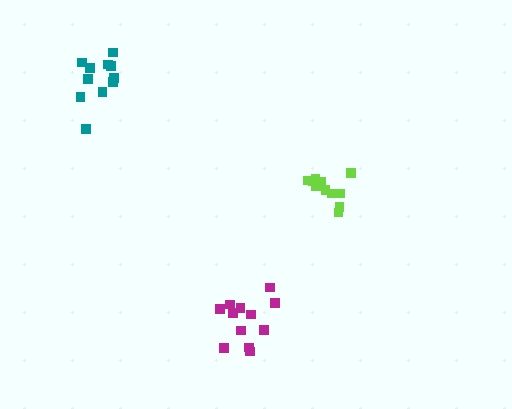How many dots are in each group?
Group 1: 12 dots, Group 2: 11 dots, Group 3: 12 dots (35 total).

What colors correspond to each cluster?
The clusters are colored: lime, teal, magenta.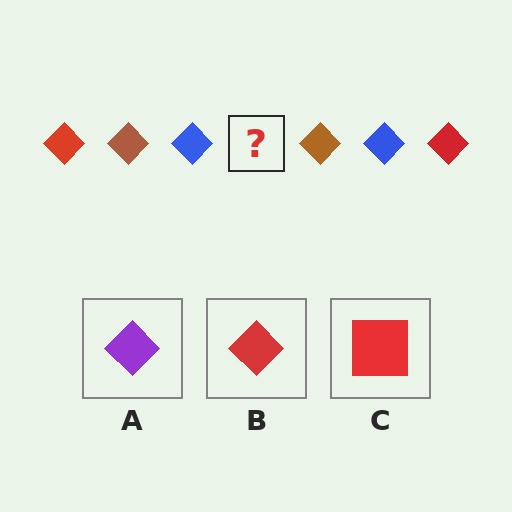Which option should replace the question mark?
Option B.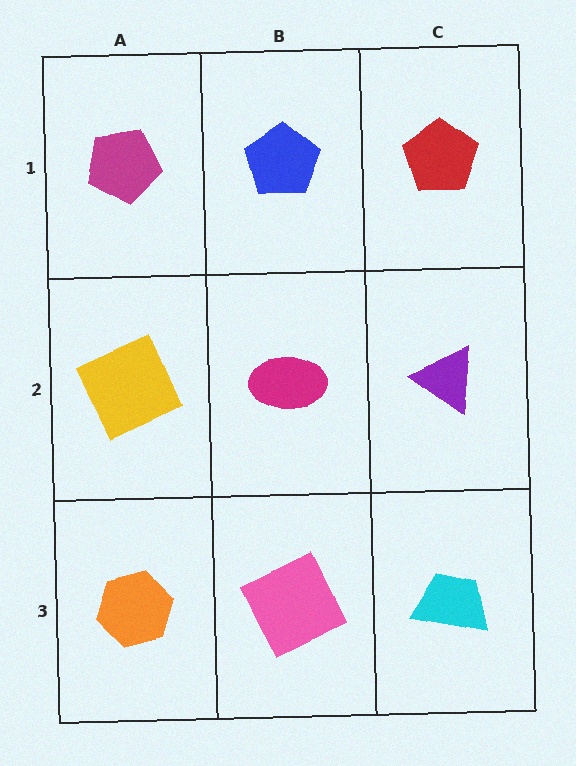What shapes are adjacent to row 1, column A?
A yellow square (row 2, column A), a blue pentagon (row 1, column B).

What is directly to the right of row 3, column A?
A pink square.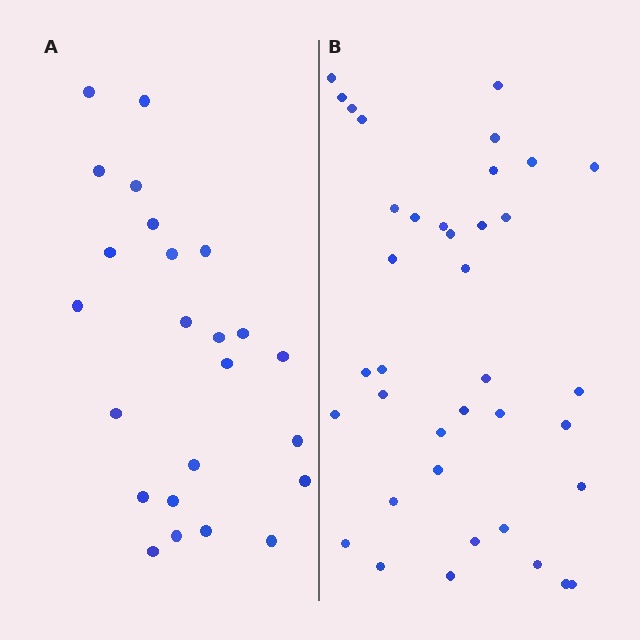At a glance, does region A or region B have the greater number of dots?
Region B (the right region) has more dots.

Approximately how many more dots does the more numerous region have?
Region B has approximately 15 more dots than region A.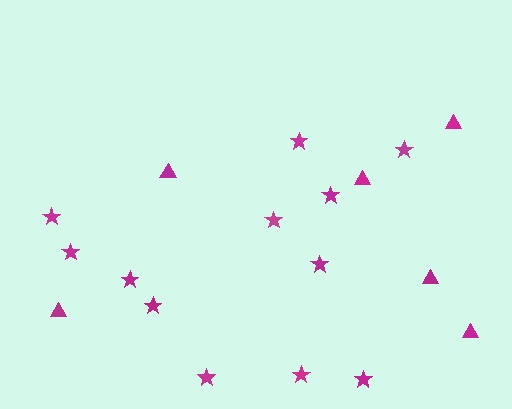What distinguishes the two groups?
There are 2 groups: one group of stars (12) and one group of triangles (6).